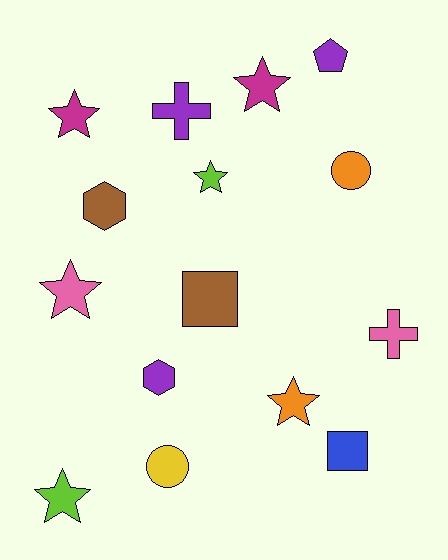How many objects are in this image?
There are 15 objects.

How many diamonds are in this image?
There are no diamonds.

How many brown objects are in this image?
There are 2 brown objects.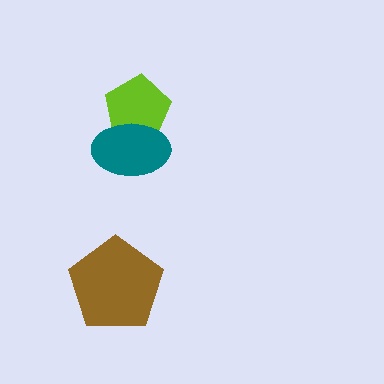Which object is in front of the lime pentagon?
The teal ellipse is in front of the lime pentagon.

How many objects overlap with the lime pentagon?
1 object overlaps with the lime pentagon.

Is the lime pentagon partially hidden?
Yes, it is partially covered by another shape.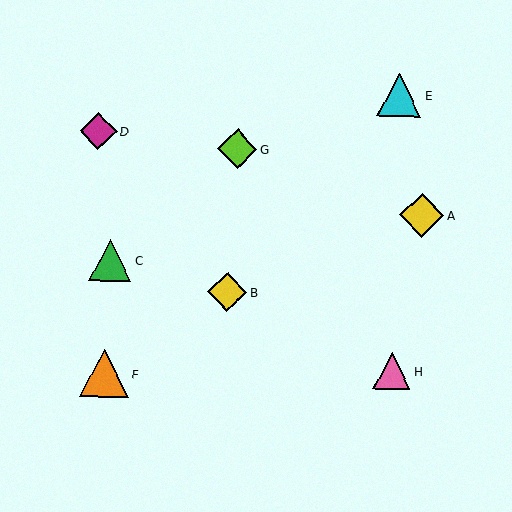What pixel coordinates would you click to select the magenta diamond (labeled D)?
Click at (98, 131) to select the magenta diamond D.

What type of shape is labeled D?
Shape D is a magenta diamond.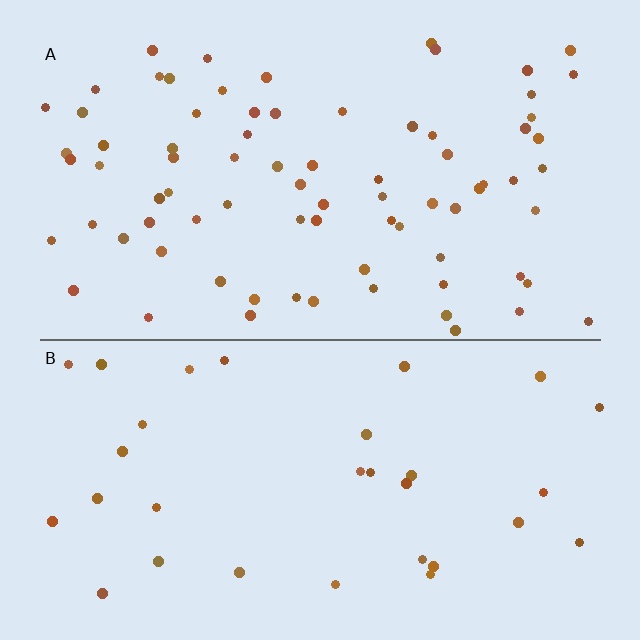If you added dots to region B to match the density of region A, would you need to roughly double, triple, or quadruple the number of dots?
Approximately double.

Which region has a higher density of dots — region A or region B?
A (the top).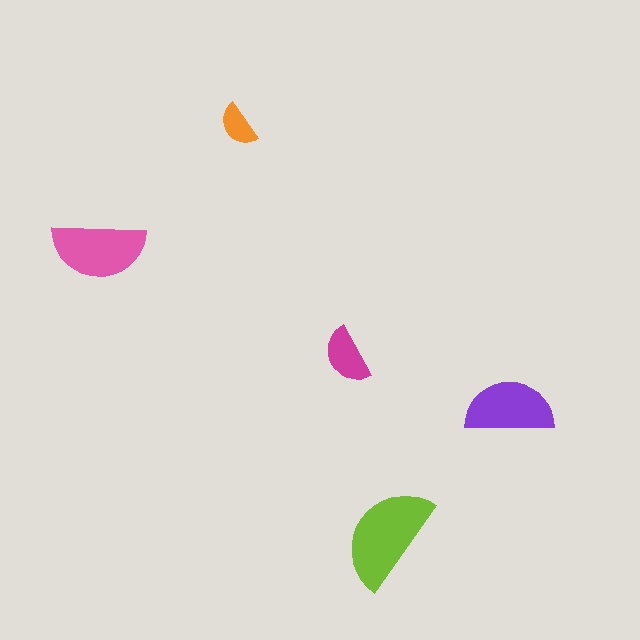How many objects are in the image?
There are 5 objects in the image.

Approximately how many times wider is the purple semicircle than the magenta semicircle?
About 1.5 times wider.